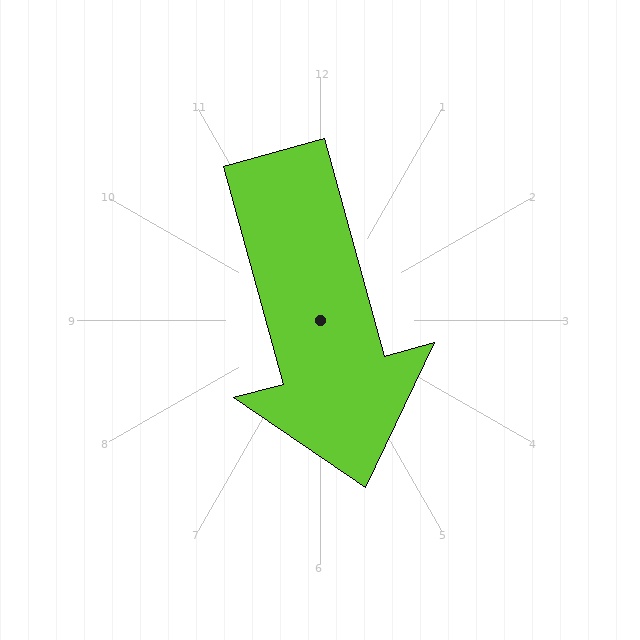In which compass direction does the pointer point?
South.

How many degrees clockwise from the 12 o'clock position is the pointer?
Approximately 165 degrees.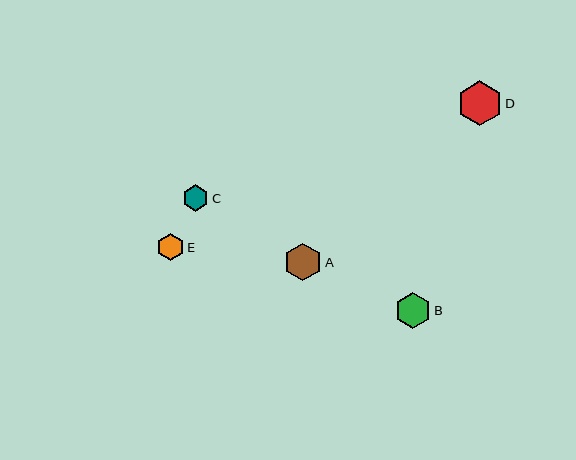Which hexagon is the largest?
Hexagon D is the largest with a size of approximately 45 pixels.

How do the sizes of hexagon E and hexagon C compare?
Hexagon E and hexagon C are approximately the same size.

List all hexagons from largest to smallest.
From largest to smallest: D, A, B, E, C.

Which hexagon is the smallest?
Hexagon C is the smallest with a size of approximately 26 pixels.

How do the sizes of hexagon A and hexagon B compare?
Hexagon A and hexagon B are approximately the same size.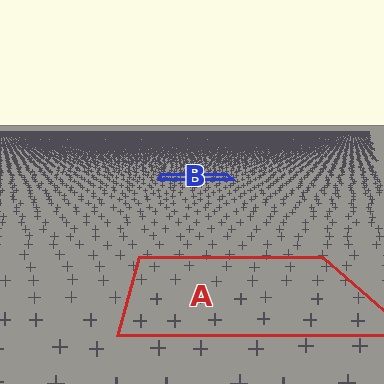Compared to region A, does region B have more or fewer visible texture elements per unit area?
Region B has more texture elements per unit area — they are packed more densely because it is farther away.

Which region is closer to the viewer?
Region A is closer. The texture elements there are larger and more spread out.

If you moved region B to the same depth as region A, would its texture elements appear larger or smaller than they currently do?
They would appear larger. At a closer depth, the same texture elements are projected at a bigger on-screen size.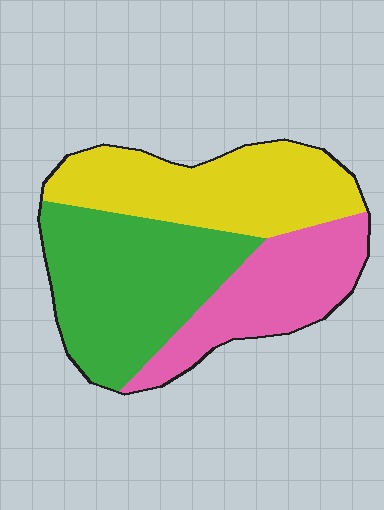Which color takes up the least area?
Pink, at roughly 25%.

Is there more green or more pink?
Green.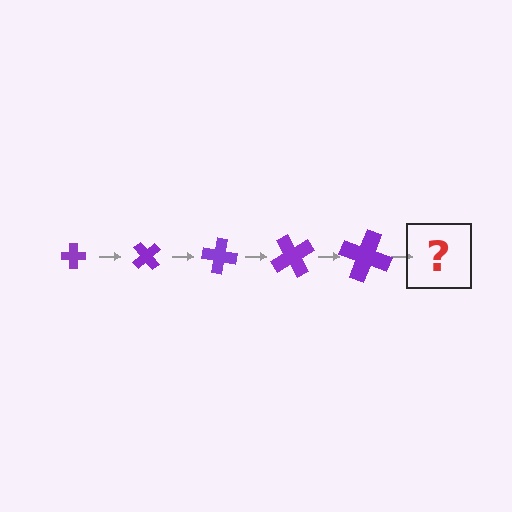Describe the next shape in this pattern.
It should be a cross, larger than the previous one and rotated 250 degrees from the start.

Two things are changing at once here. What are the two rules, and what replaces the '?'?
The two rules are that the cross grows larger each step and it rotates 50 degrees each step. The '?' should be a cross, larger than the previous one and rotated 250 degrees from the start.